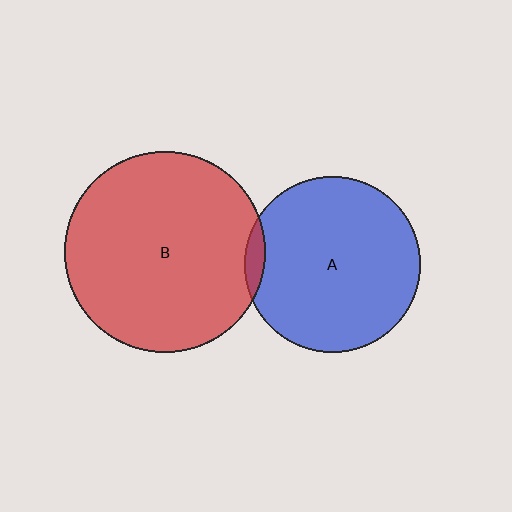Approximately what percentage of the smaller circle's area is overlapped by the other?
Approximately 5%.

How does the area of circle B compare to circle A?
Approximately 1.3 times.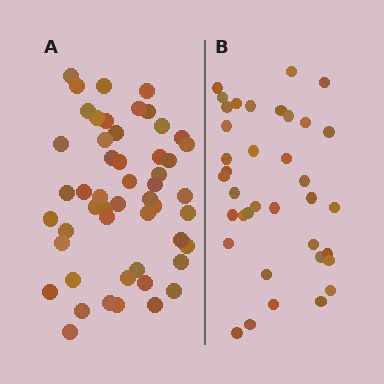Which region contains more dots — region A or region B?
Region A (the left region) has more dots.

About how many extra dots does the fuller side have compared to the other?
Region A has approximately 15 more dots than region B.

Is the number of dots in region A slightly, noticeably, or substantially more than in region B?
Region A has noticeably more, but not dramatically so. The ratio is roughly 1.4 to 1.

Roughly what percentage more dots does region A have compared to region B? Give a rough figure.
About 40% more.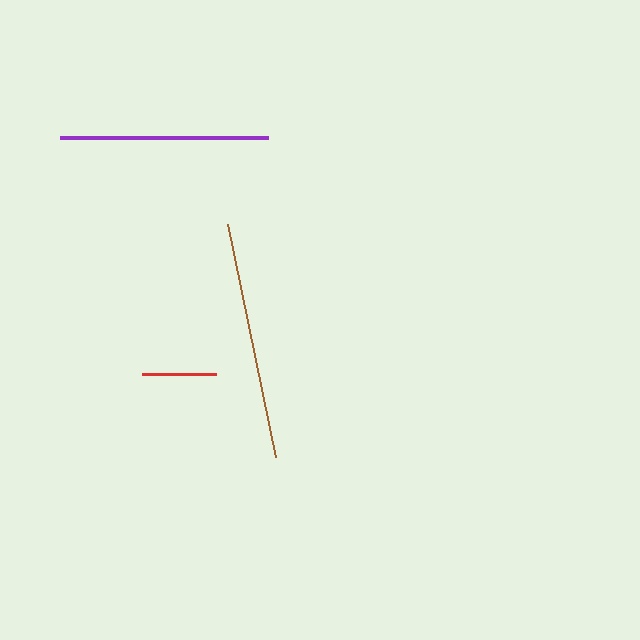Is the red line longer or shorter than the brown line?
The brown line is longer than the red line.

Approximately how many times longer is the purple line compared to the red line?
The purple line is approximately 2.8 times the length of the red line.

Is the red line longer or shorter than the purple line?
The purple line is longer than the red line.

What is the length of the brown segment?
The brown segment is approximately 238 pixels long.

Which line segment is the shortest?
The red line is the shortest at approximately 74 pixels.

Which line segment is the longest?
The brown line is the longest at approximately 238 pixels.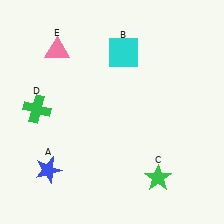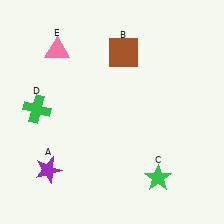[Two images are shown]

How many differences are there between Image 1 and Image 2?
There are 2 differences between the two images.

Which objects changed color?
A changed from blue to purple. B changed from cyan to brown.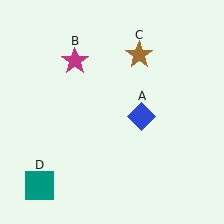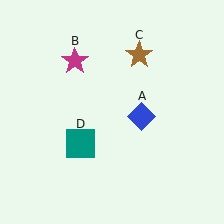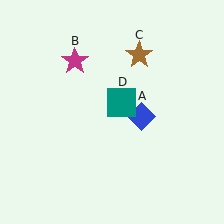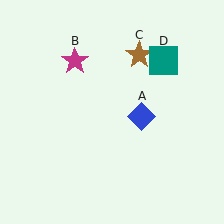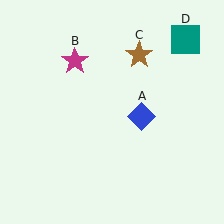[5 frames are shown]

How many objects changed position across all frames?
1 object changed position: teal square (object D).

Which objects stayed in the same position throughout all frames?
Blue diamond (object A) and magenta star (object B) and brown star (object C) remained stationary.